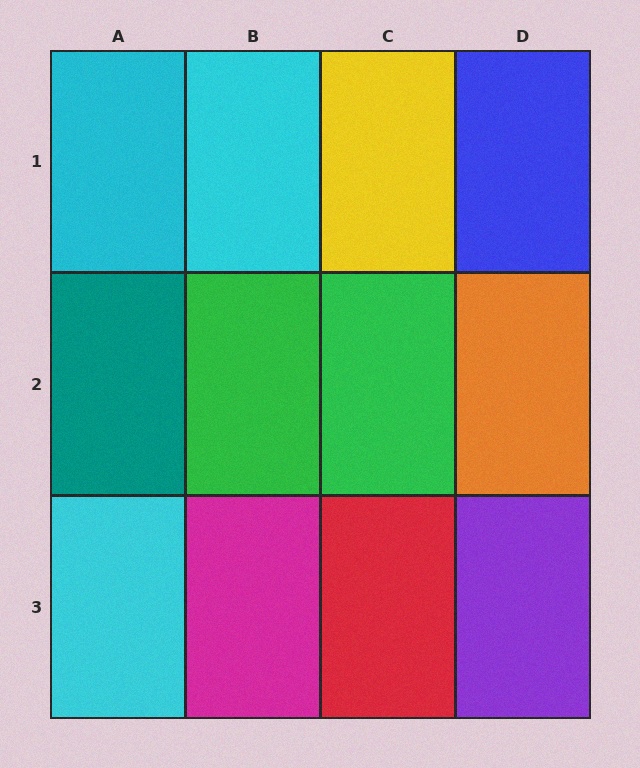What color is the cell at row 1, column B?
Cyan.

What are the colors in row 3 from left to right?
Cyan, magenta, red, purple.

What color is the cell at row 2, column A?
Teal.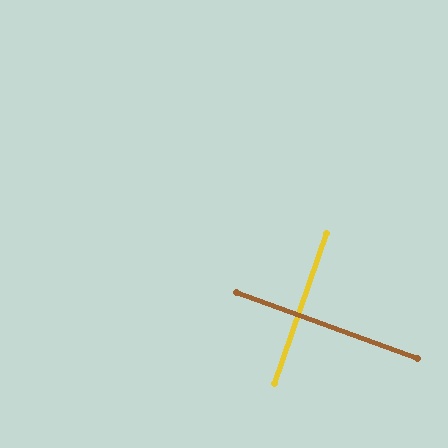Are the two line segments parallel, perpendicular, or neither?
Perpendicular — they meet at approximately 89°.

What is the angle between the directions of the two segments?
Approximately 89 degrees.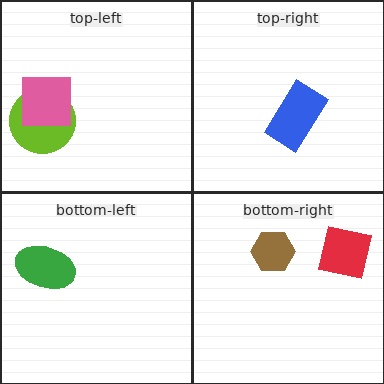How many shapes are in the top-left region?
2.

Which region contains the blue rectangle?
The top-right region.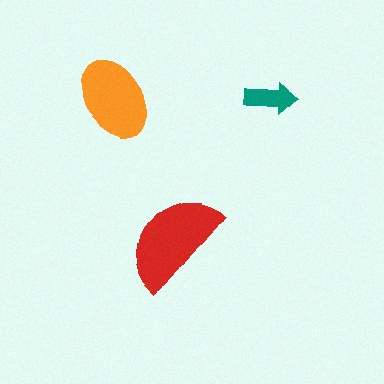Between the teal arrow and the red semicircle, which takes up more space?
The red semicircle.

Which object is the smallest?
The teal arrow.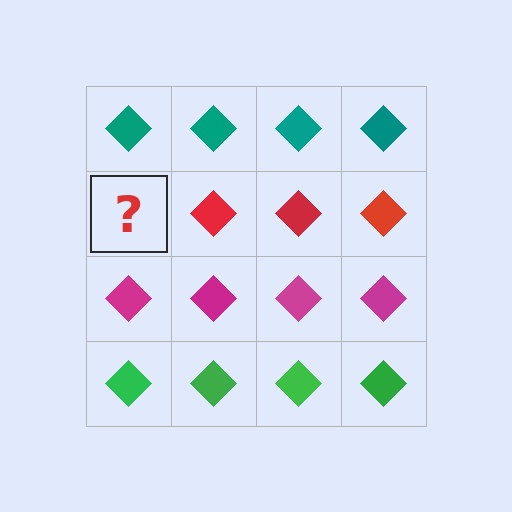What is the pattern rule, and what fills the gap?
The rule is that each row has a consistent color. The gap should be filled with a red diamond.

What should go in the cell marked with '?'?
The missing cell should contain a red diamond.